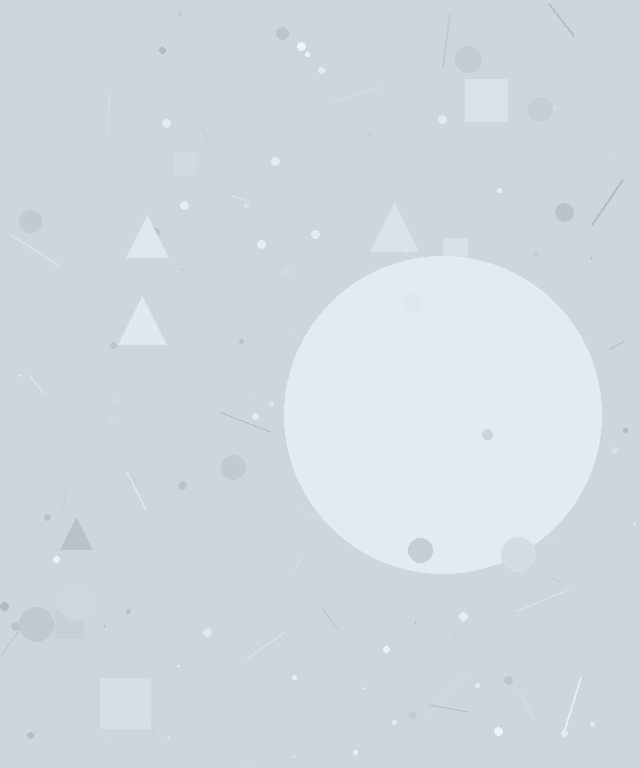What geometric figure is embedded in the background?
A circle is embedded in the background.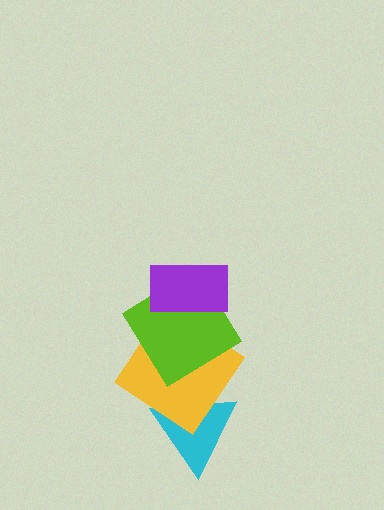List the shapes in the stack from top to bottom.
From top to bottom: the purple rectangle, the lime diamond, the yellow diamond, the cyan triangle.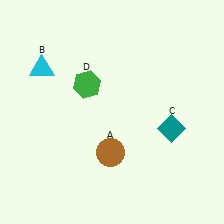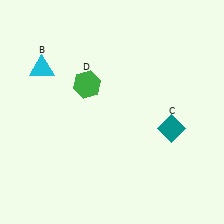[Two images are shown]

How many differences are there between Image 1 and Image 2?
There is 1 difference between the two images.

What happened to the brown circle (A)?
The brown circle (A) was removed in Image 2. It was in the bottom-left area of Image 1.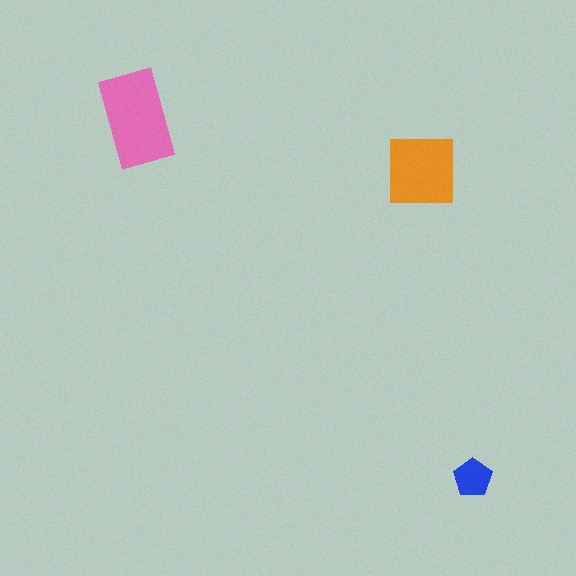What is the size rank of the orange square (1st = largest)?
2nd.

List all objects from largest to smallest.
The pink rectangle, the orange square, the blue pentagon.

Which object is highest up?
The pink rectangle is topmost.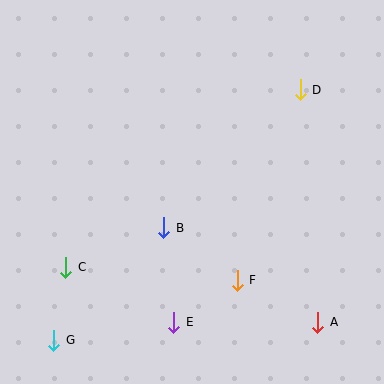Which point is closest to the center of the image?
Point B at (164, 228) is closest to the center.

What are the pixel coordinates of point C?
Point C is at (66, 267).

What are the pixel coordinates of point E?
Point E is at (173, 322).